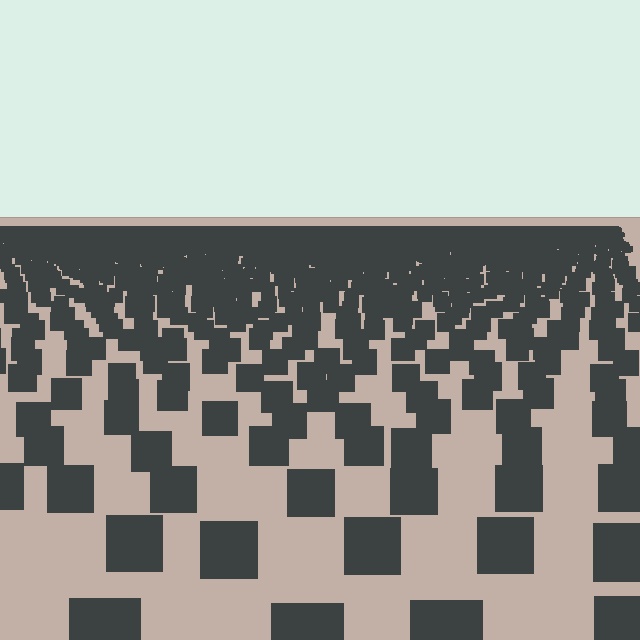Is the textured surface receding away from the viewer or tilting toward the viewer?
The surface is receding away from the viewer. Texture elements get smaller and denser toward the top.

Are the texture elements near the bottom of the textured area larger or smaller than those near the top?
Larger. Near the bottom, elements are closer to the viewer and appear at a bigger on-screen size.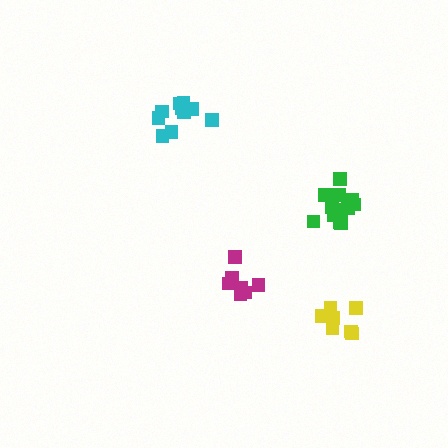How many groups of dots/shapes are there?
There are 4 groups.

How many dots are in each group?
Group 1: 7 dots, Group 2: 7 dots, Group 3: 10 dots, Group 4: 12 dots (36 total).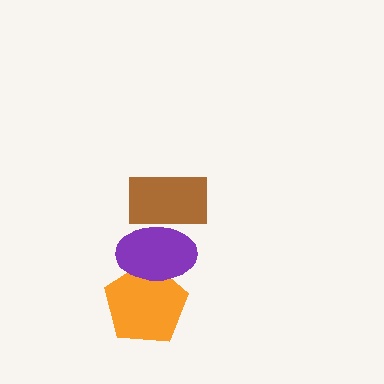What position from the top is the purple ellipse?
The purple ellipse is 2nd from the top.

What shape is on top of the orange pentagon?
The purple ellipse is on top of the orange pentagon.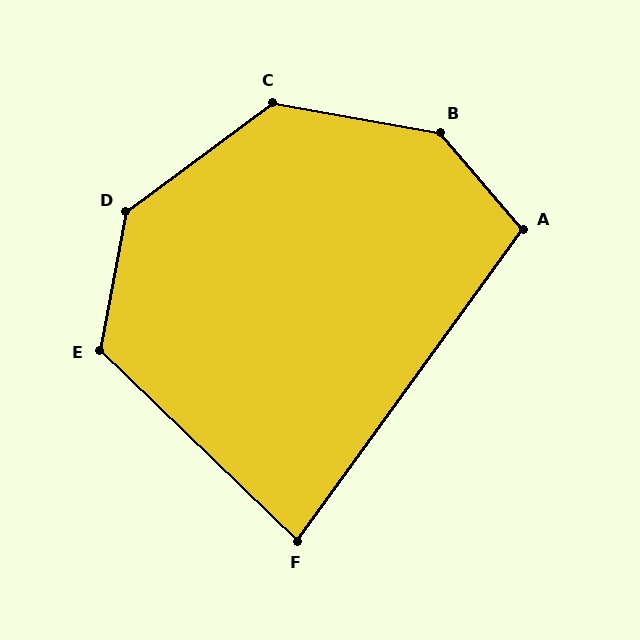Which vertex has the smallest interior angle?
F, at approximately 82 degrees.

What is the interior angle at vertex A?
Approximately 104 degrees (obtuse).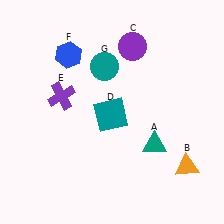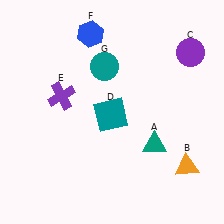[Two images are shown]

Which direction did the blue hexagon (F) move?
The blue hexagon (F) moved right.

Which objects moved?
The objects that moved are: the purple circle (C), the blue hexagon (F).